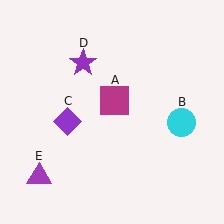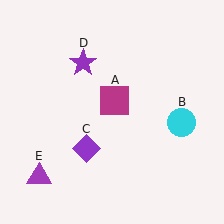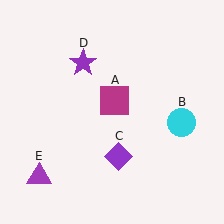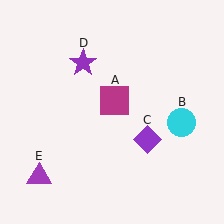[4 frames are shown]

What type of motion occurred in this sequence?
The purple diamond (object C) rotated counterclockwise around the center of the scene.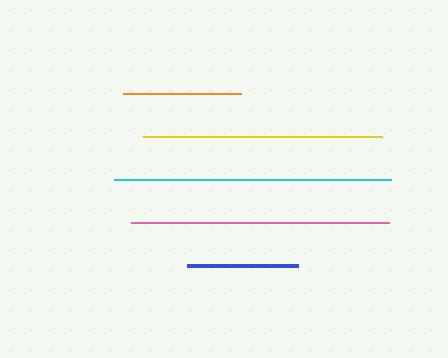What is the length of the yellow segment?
The yellow segment is approximately 239 pixels long.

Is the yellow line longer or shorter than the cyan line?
The cyan line is longer than the yellow line.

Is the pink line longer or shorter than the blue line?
The pink line is longer than the blue line.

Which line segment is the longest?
The cyan line is the longest at approximately 277 pixels.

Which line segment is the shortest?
The blue line is the shortest at approximately 111 pixels.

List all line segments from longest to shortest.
From longest to shortest: cyan, pink, yellow, orange, blue.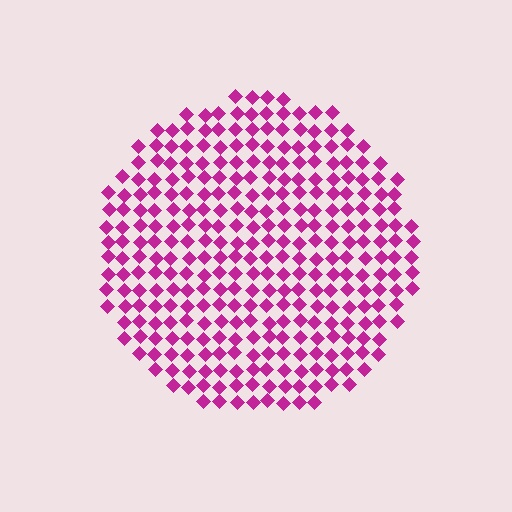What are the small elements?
The small elements are diamonds.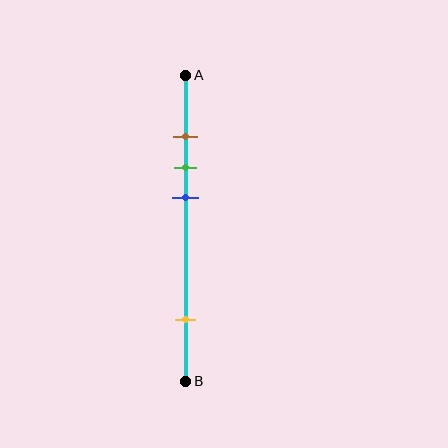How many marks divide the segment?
There are 4 marks dividing the segment.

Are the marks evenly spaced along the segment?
No, the marks are not evenly spaced.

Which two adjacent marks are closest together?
The brown and green marks are the closest adjacent pair.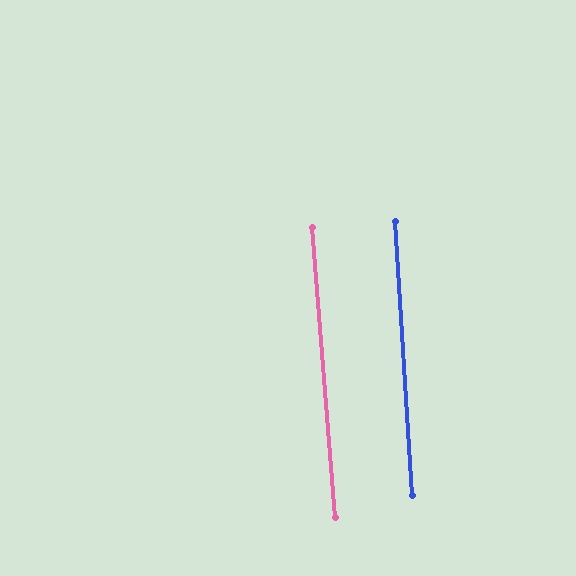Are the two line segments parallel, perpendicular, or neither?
Parallel — their directions differ by only 1.2°.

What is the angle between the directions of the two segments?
Approximately 1 degree.